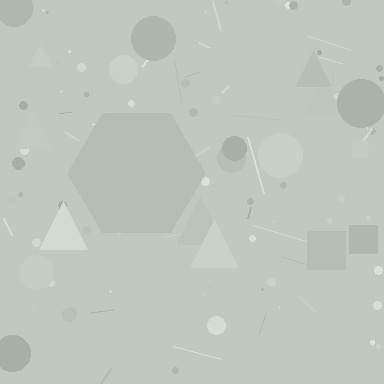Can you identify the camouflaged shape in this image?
The camouflaged shape is a hexagon.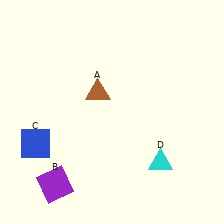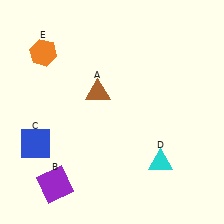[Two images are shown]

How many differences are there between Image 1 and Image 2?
There is 1 difference between the two images.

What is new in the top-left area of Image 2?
An orange hexagon (E) was added in the top-left area of Image 2.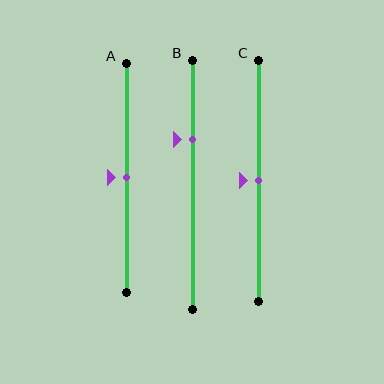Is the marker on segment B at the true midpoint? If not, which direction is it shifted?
No, the marker on segment B is shifted upward by about 18% of the segment length.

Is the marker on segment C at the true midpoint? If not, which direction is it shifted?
Yes, the marker on segment C is at the true midpoint.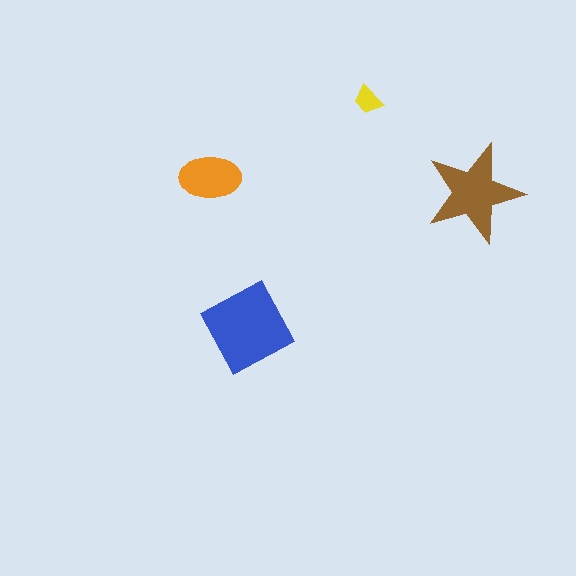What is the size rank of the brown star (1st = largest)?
2nd.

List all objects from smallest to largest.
The yellow trapezoid, the orange ellipse, the brown star, the blue diamond.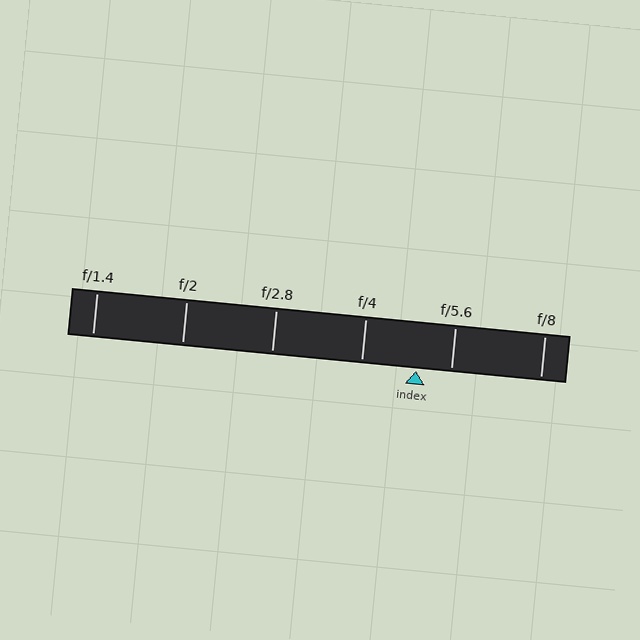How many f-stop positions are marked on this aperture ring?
There are 6 f-stop positions marked.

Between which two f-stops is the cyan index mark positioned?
The index mark is between f/4 and f/5.6.